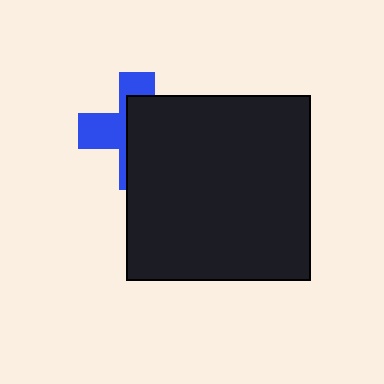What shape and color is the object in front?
The object in front is a black square.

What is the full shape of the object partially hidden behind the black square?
The partially hidden object is a blue cross.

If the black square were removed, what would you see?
You would see the complete blue cross.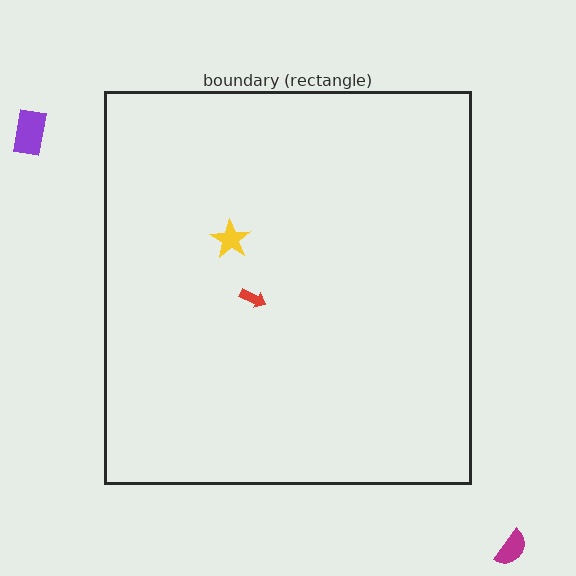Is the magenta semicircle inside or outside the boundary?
Outside.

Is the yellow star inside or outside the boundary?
Inside.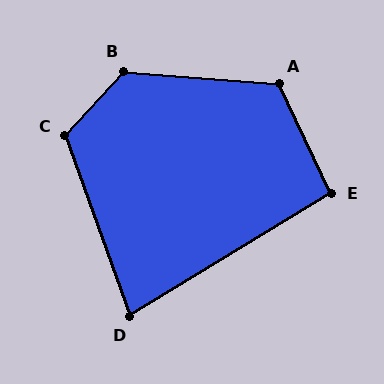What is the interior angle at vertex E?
Approximately 96 degrees (obtuse).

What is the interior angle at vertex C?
Approximately 118 degrees (obtuse).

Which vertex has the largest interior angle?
B, at approximately 128 degrees.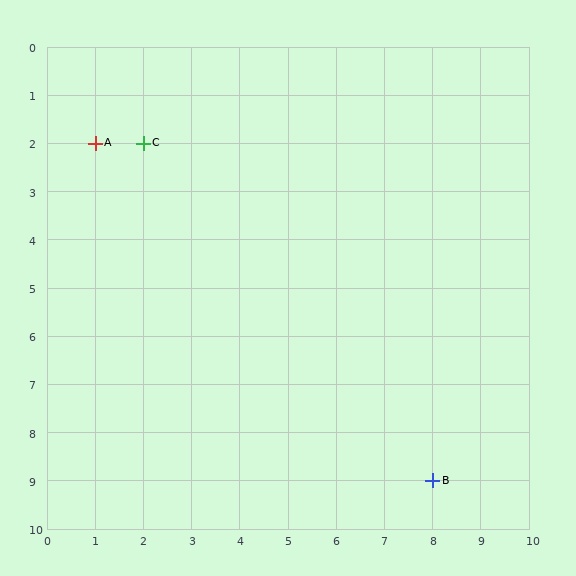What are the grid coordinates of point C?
Point C is at grid coordinates (2, 2).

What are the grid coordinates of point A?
Point A is at grid coordinates (1, 2).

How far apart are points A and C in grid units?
Points A and C are 1 column apart.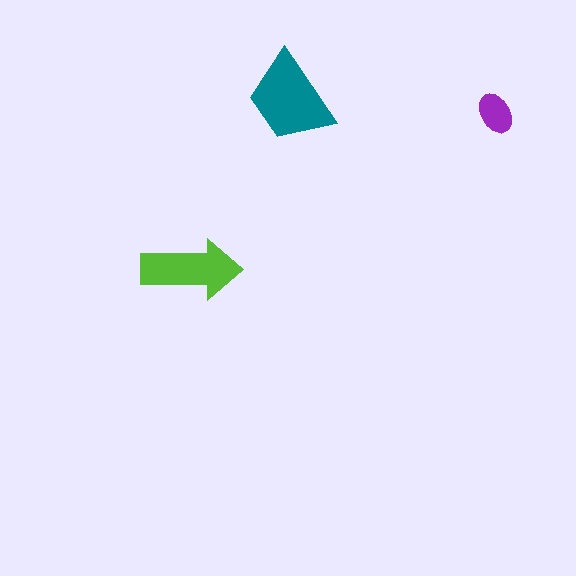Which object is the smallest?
The purple ellipse.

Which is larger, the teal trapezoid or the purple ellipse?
The teal trapezoid.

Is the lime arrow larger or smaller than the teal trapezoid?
Smaller.